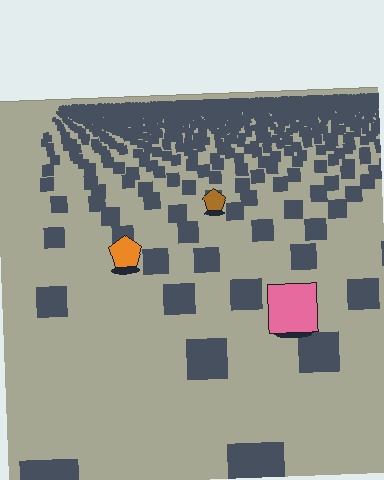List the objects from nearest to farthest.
From nearest to farthest: the pink square, the orange pentagon, the brown pentagon.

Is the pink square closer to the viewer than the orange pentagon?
Yes. The pink square is closer — you can tell from the texture gradient: the ground texture is coarser near it.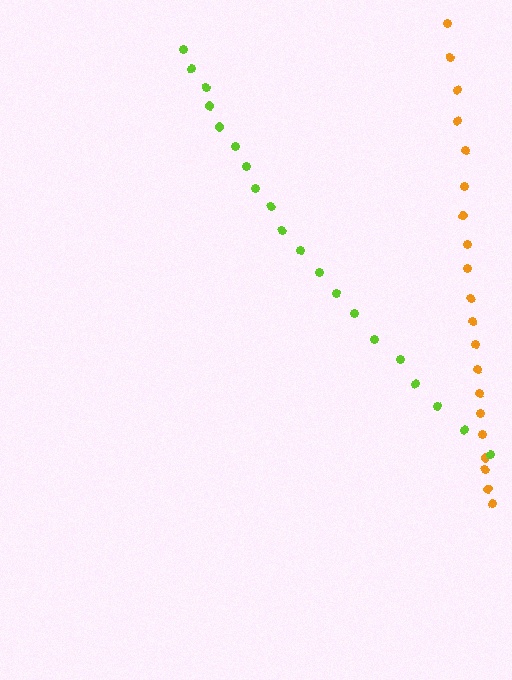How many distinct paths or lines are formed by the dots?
There are 2 distinct paths.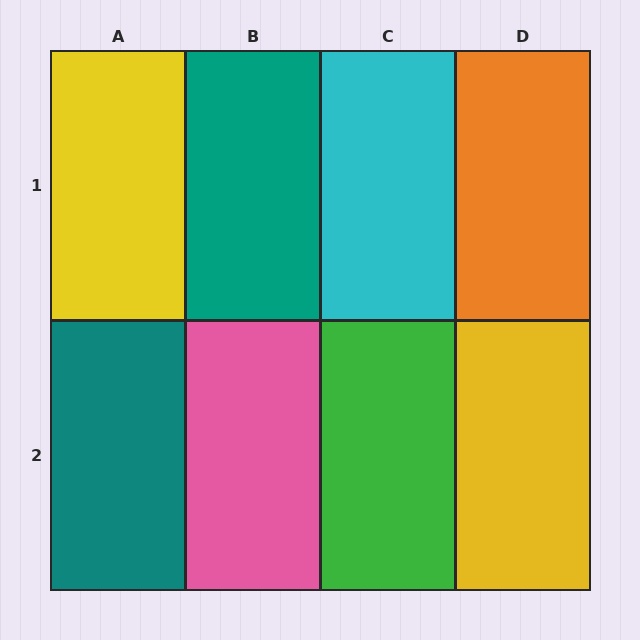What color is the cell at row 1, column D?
Orange.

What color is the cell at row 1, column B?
Teal.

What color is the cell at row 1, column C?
Cyan.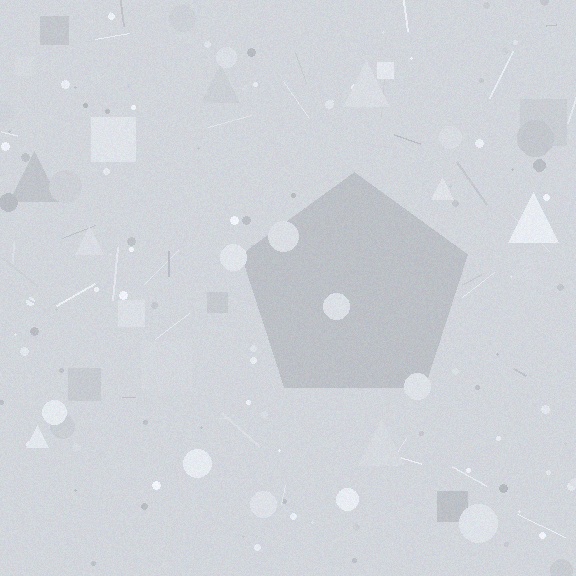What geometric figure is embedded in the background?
A pentagon is embedded in the background.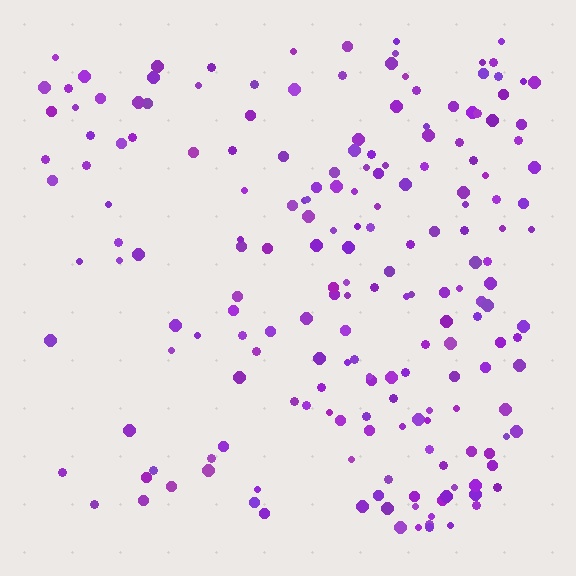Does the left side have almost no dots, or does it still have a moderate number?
Still a moderate number, just noticeably fewer than the right.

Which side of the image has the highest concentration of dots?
The right.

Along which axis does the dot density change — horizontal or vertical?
Horizontal.